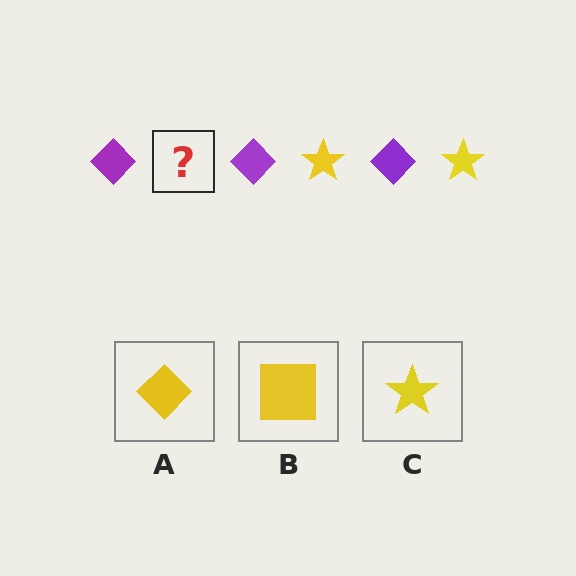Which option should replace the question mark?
Option C.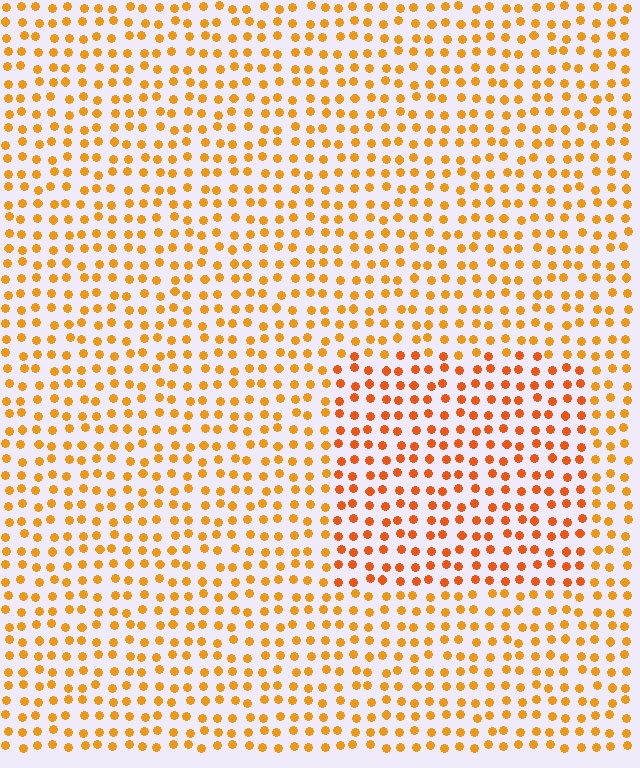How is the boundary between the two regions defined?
The boundary is defined purely by a slight shift in hue (about 19 degrees). Spacing, size, and orientation are identical on both sides.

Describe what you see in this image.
The image is filled with small orange elements in a uniform arrangement. A rectangle-shaped region is visible where the elements are tinted to a slightly different hue, forming a subtle color boundary.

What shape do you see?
I see a rectangle.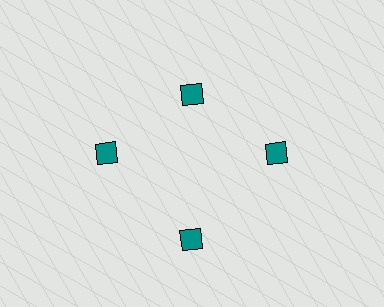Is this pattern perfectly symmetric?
No. The 4 teal diamonds are arranged in a ring, but one element near the 12 o'clock position is pulled inward toward the center, breaking the 4-fold rotational symmetry.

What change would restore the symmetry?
The symmetry would be restored by moving it outward, back onto the ring so that all 4 diamonds sit at equal angles and equal distance from the center.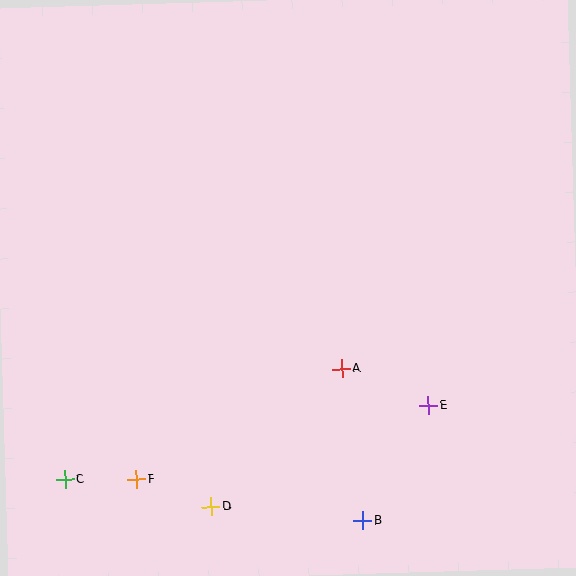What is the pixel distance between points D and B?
The distance between D and B is 152 pixels.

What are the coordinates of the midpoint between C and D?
The midpoint between C and D is at (138, 493).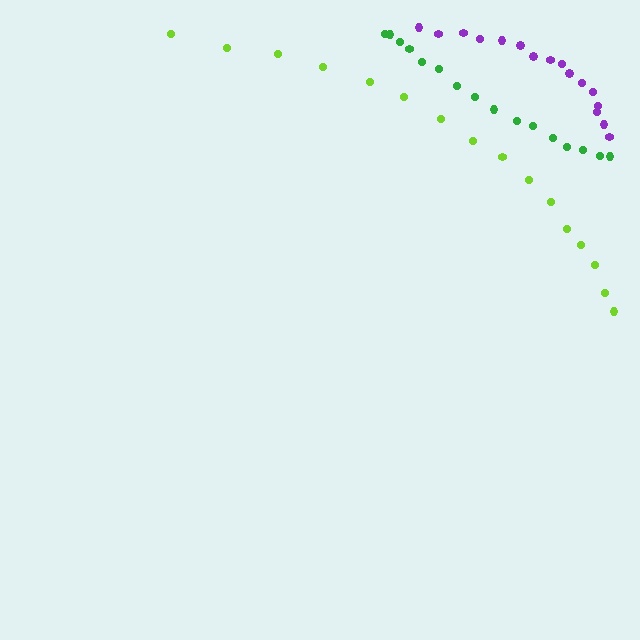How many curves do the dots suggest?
There are 3 distinct paths.